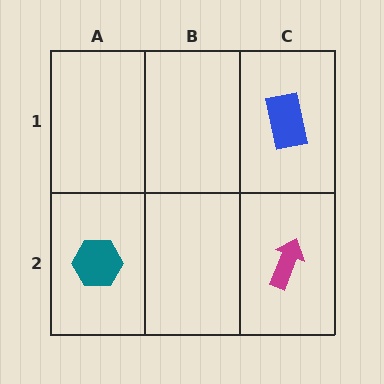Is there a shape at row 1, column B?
No, that cell is empty.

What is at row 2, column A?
A teal hexagon.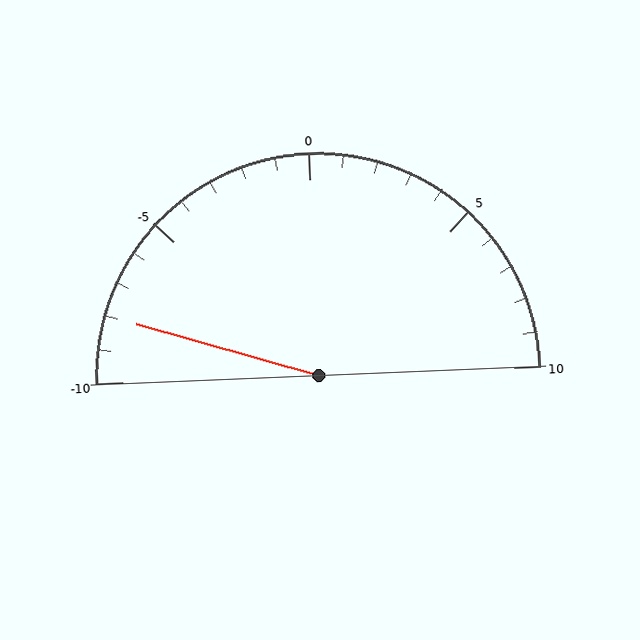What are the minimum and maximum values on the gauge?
The gauge ranges from -10 to 10.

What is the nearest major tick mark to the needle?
The nearest major tick mark is -10.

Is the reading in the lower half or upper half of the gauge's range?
The reading is in the lower half of the range (-10 to 10).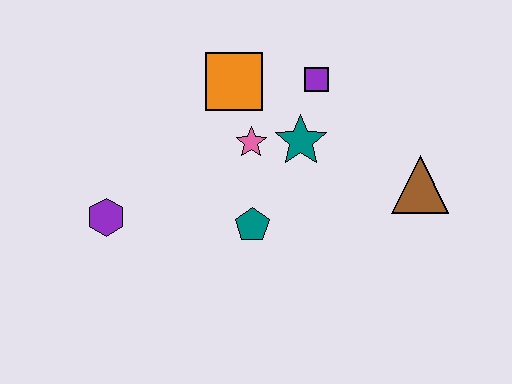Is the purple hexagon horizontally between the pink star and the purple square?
No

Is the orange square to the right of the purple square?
No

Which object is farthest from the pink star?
The brown triangle is farthest from the pink star.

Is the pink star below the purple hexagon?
No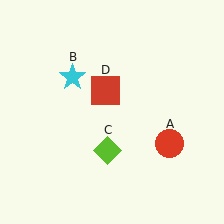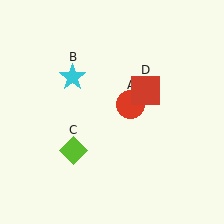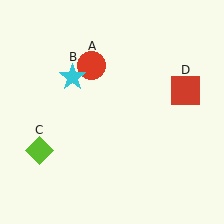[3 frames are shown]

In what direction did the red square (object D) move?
The red square (object D) moved right.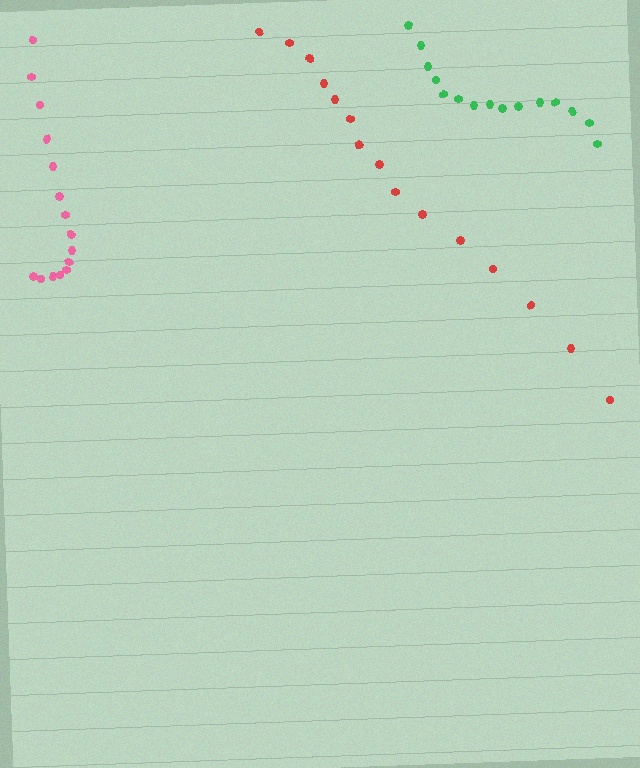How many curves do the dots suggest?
There are 3 distinct paths.